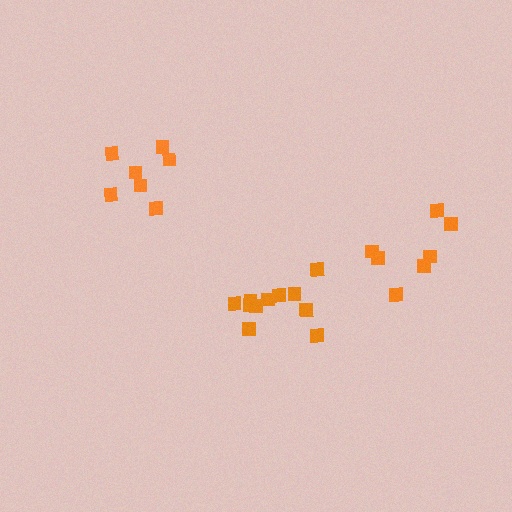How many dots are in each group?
Group 1: 7 dots, Group 2: 11 dots, Group 3: 7 dots (25 total).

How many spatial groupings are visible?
There are 3 spatial groupings.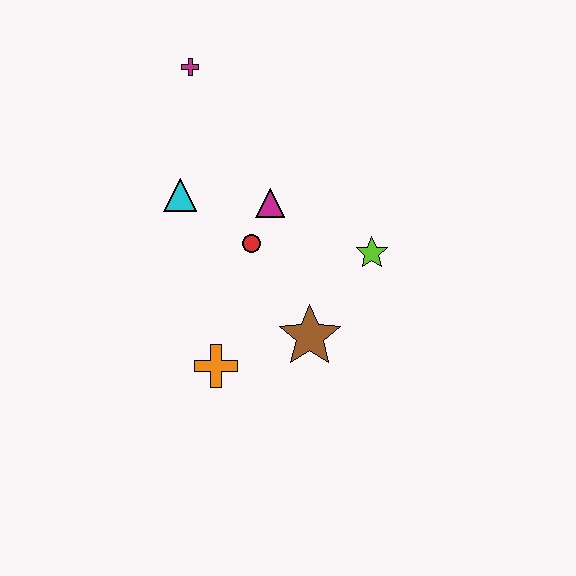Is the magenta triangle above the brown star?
Yes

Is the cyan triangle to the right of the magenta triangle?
No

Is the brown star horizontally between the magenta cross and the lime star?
Yes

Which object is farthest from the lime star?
The magenta cross is farthest from the lime star.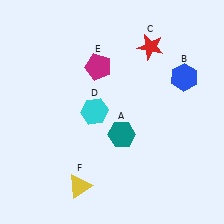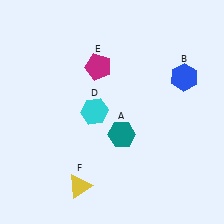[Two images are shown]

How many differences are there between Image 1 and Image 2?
There is 1 difference between the two images.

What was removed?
The red star (C) was removed in Image 2.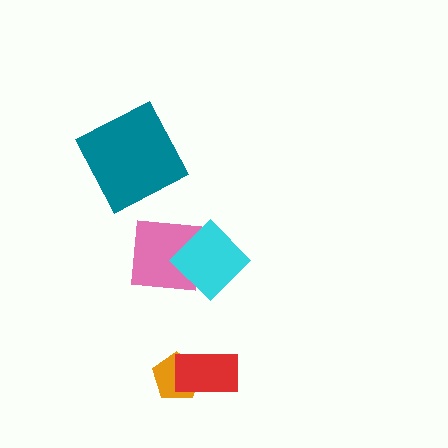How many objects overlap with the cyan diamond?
1 object overlaps with the cyan diamond.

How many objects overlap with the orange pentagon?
1 object overlaps with the orange pentagon.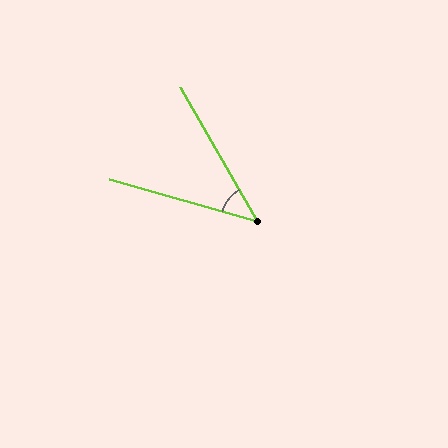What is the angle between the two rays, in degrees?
Approximately 44 degrees.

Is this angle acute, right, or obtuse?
It is acute.